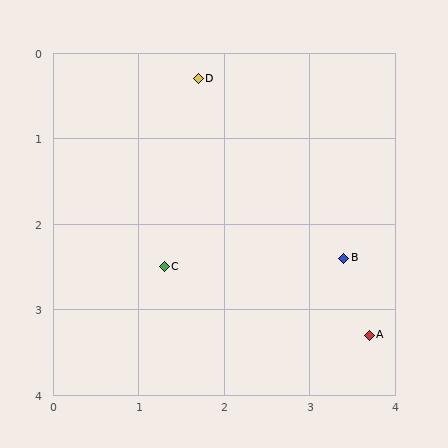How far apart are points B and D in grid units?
Points B and D are about 2.7 grid units apart.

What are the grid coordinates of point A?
Point A is at approximately (3.7, 3.3).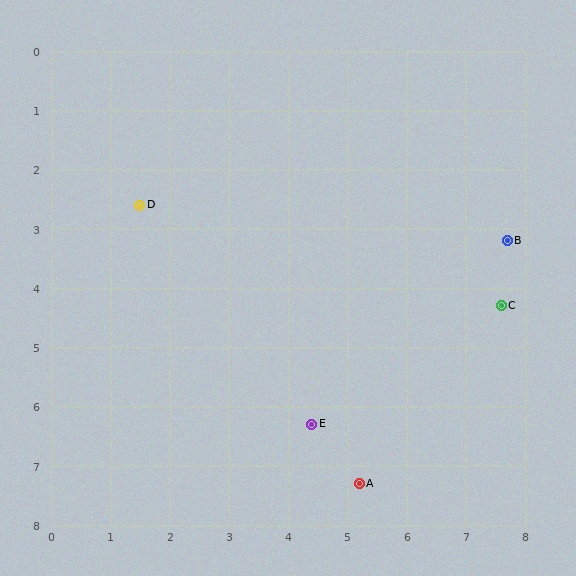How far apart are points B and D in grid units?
Points B and D are about 6.2 grid units apart.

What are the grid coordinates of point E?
Point E is at approximately (4.4, 6.3).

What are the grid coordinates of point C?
Point C is at approximately (7.6, 4.3).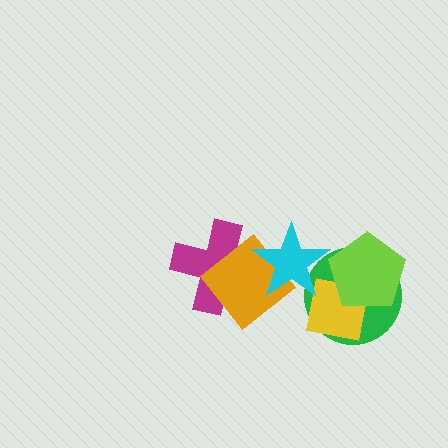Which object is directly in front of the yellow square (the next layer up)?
The lime pentagon is directly in front of the yellow square.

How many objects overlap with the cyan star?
4 objects overlap with the cyan star.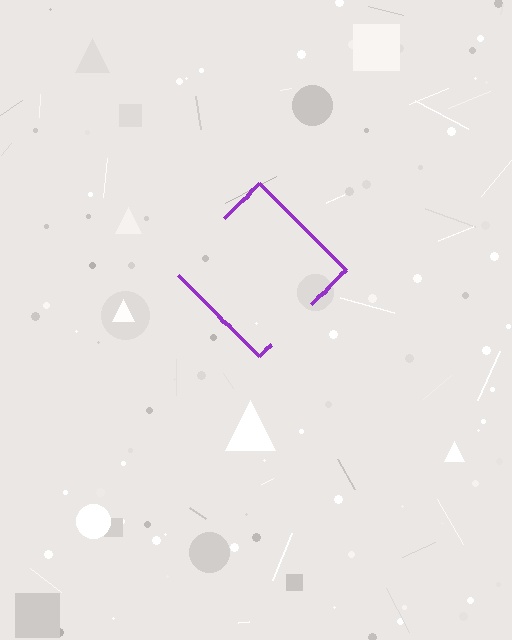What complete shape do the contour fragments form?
The contour fragments form a diamond.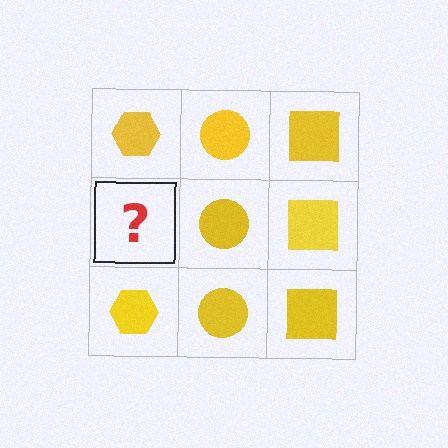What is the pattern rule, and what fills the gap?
The rule is that each column has a consistent shape. The gap should be filled with a yellow hexagon.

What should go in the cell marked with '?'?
The missing cell should contain a yellow hexagon.